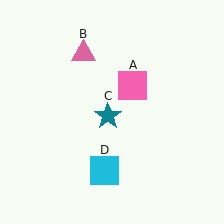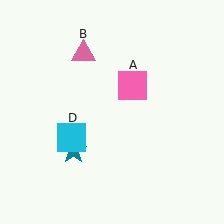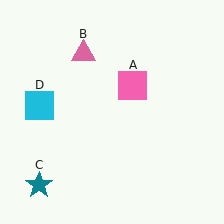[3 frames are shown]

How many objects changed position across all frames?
2 objects changed position: teal star (object C), cyan square (object D).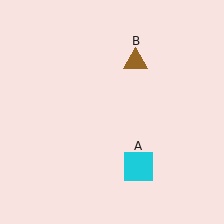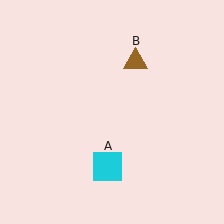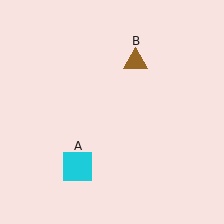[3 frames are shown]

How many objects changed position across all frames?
1 object changed position: cyan square (object A).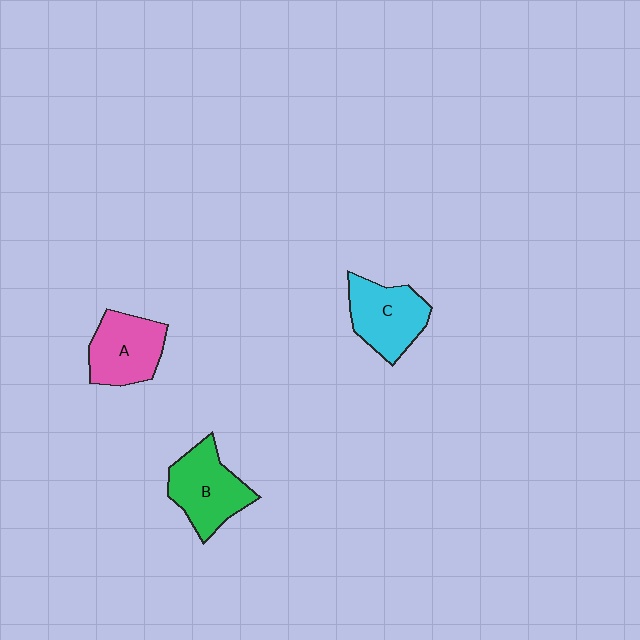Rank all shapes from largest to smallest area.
From largest to smallest: B (green), C (cyan), A (pink).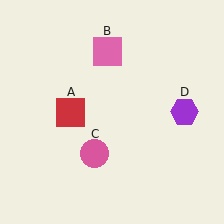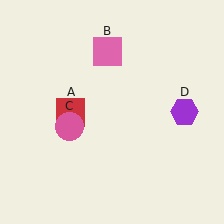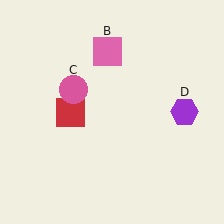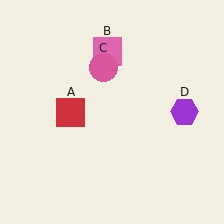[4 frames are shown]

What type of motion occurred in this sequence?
The pink circle (object C) rotated clockwise around the center of the scene.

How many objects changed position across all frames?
1 object changed position: pink circle (object C).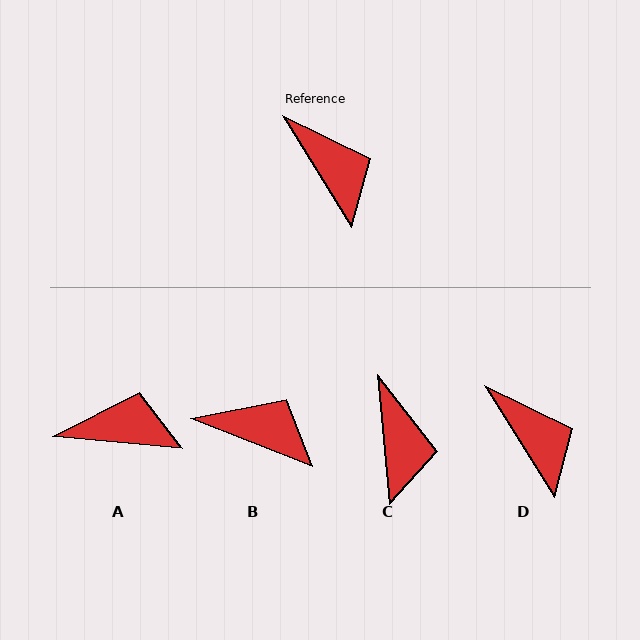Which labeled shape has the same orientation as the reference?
D.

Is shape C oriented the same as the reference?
No, it is off by about 26 degrees.